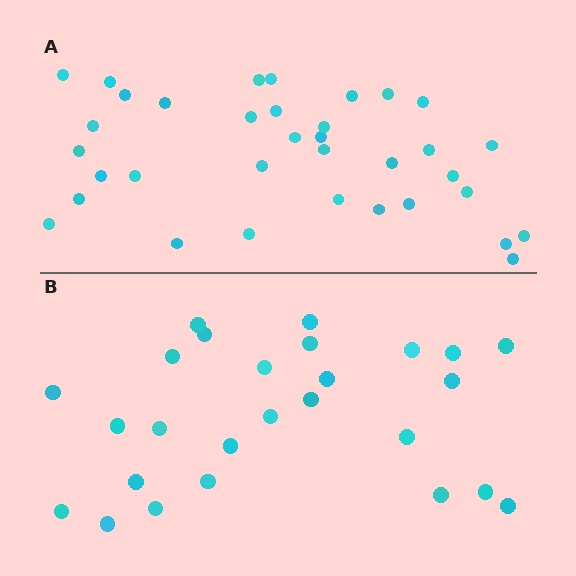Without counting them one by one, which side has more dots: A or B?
Region A (the top region) has more dots.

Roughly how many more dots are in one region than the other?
Region A has roughly 8 or so more dots than region B.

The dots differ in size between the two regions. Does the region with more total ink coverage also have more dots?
No. Region B has more total ink coverage because its dots are larger, but region A actually contains more individual dots. Total area can be misleading — the number of items is what matters here.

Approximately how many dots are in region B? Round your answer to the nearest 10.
About 30 dots. (The exact count is 26, which rounds to 30.)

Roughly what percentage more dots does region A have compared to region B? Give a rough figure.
About 35% more.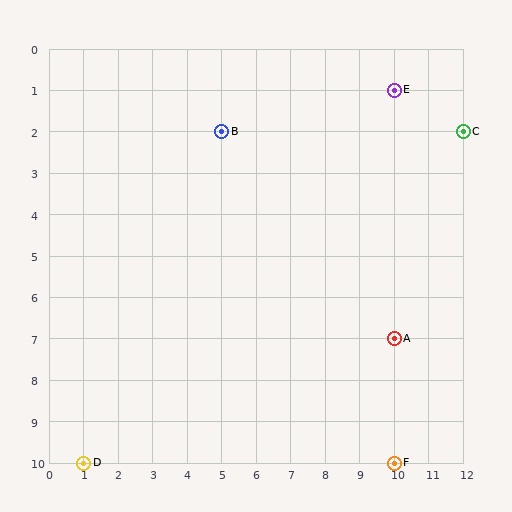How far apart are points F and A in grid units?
Points F and A are 3 rows apart.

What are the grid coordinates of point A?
Point A is at grid coordinates (10, 7).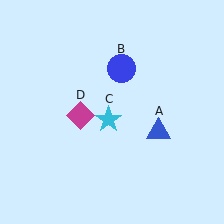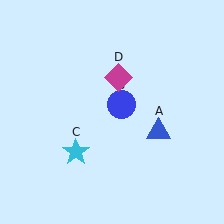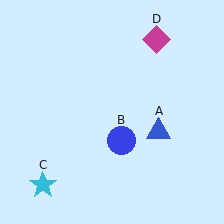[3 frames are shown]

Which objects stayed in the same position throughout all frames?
Blue triangle (object A) remained stationary.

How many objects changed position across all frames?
3 objects changed position: blue circle (object B), cyan star (object C), magenta diamond (object D).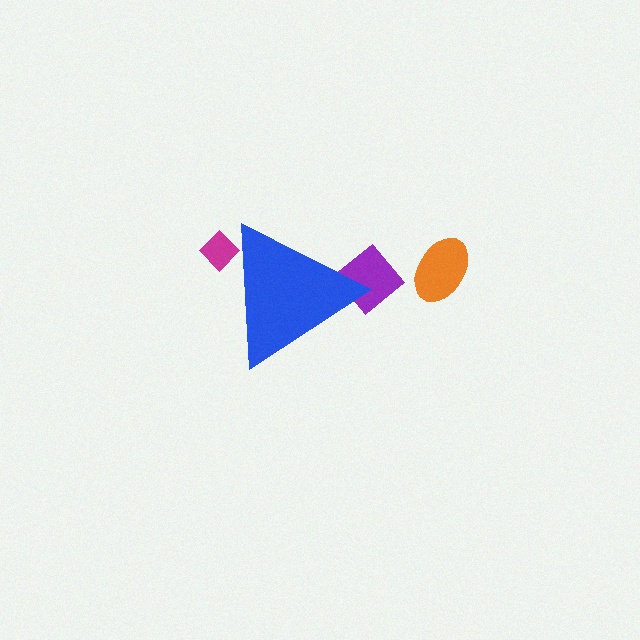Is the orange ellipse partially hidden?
No, the orange ellipse is fully visible.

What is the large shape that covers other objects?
A blue triangle.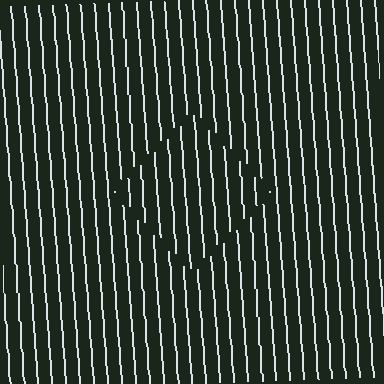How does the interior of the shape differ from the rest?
The interior of the shape contains the same grating, shifted by half a period — the contour is defined by the phase discontinuity where line-ends from the inner and outer gratings abut.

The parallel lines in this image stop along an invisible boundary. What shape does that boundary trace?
An illusory square. The interior of the shape contains the same grating, shifted by half a period — the contour is defined by the phase discontinuity where line-ends from the inner and outer gratings abut.